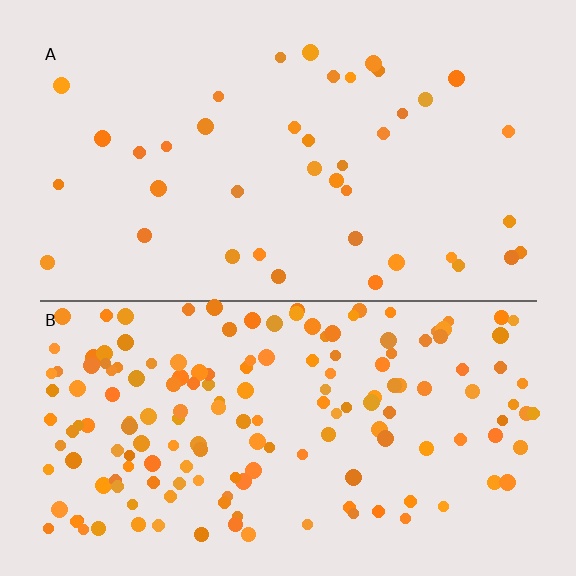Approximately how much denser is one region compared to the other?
Approximately 4.1× — region B over region A.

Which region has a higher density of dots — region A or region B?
B (the bottom).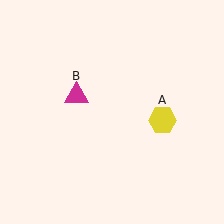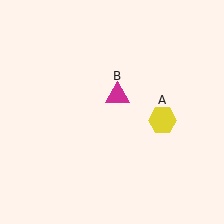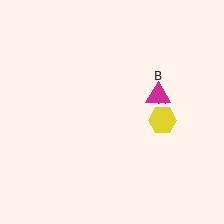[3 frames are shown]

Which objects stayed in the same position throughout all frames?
Yellow hexagon (object A) remained stationary.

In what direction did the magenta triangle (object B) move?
The magenta triangle (object B) moved right.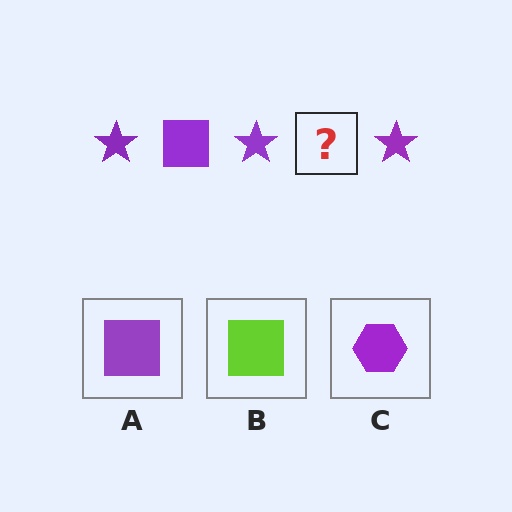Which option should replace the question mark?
Option A.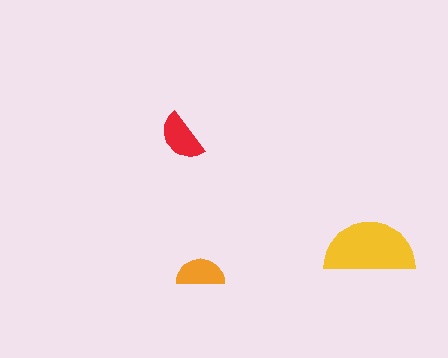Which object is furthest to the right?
The yellow semicircle is rightmost.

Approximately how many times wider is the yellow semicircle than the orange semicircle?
About 2 times wider.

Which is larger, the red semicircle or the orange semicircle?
The red one.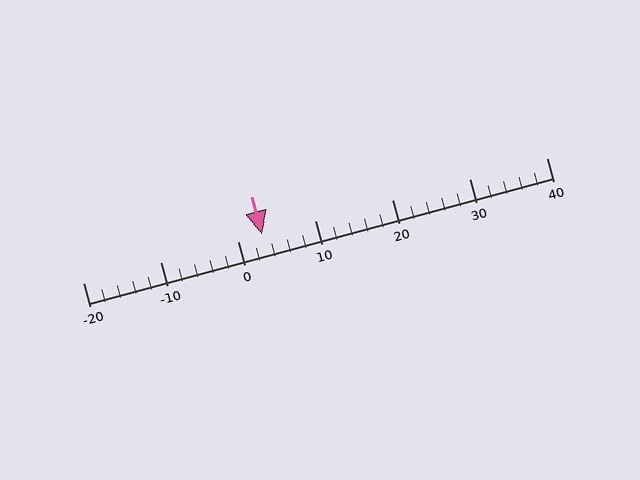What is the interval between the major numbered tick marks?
The major tick marks are spaced 10 units apart.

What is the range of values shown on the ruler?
The ruler shows values from -20 to 40.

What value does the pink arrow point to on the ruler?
The pink arrow points to approximately 3.